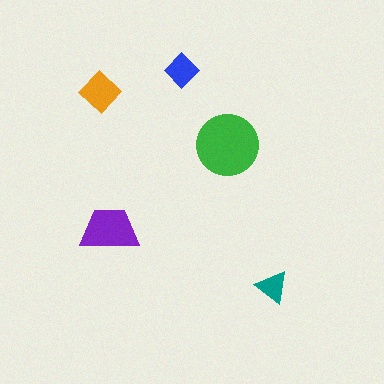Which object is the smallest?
The teal triangle.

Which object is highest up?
The blue diamond is topmost.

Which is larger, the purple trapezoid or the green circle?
The green circle.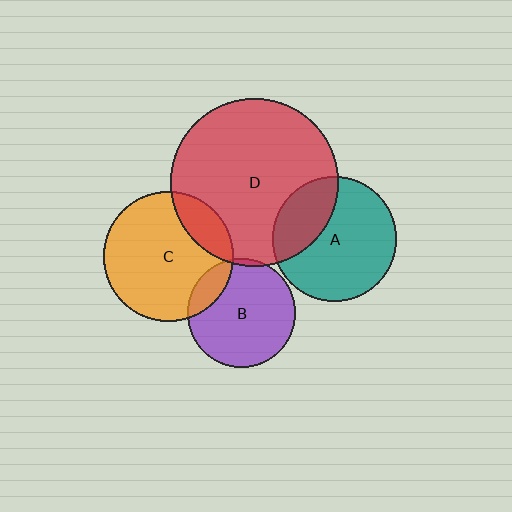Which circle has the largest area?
Circle D (red).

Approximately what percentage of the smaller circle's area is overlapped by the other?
Approximately 5%.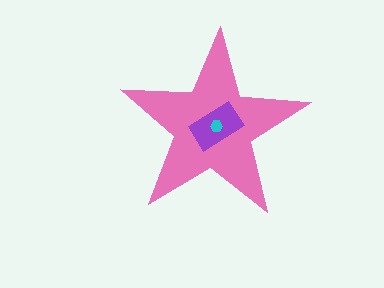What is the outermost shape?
The pink star.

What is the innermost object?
The cyan hexagon.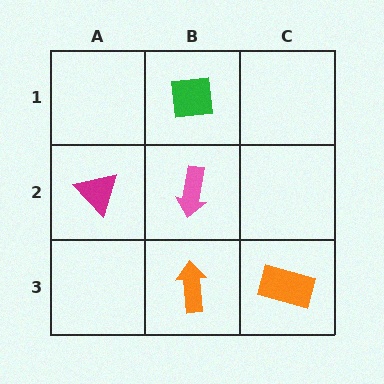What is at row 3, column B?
An orange arrow.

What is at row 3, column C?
An orange rectangle.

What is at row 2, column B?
A pink arrow.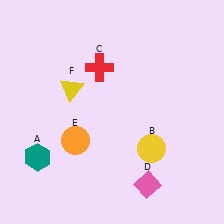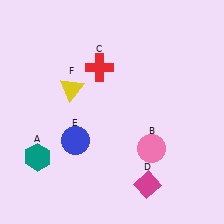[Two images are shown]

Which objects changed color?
B changed from yellow to pink. D changed from pink to magenta. E changed from orange to blue.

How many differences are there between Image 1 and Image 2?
There are 3 differences between the two images.